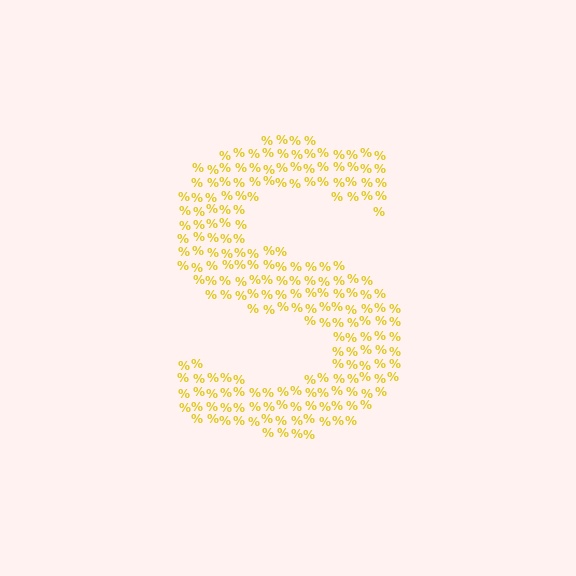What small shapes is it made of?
It is made of small percent signs.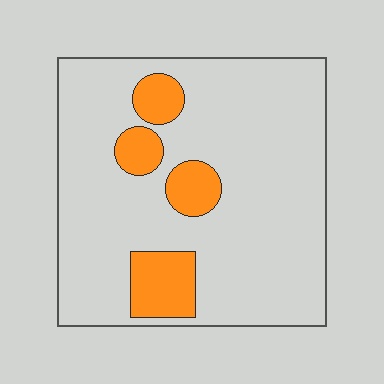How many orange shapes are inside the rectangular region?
4.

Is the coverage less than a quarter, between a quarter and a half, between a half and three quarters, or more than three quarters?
Less than a quarter.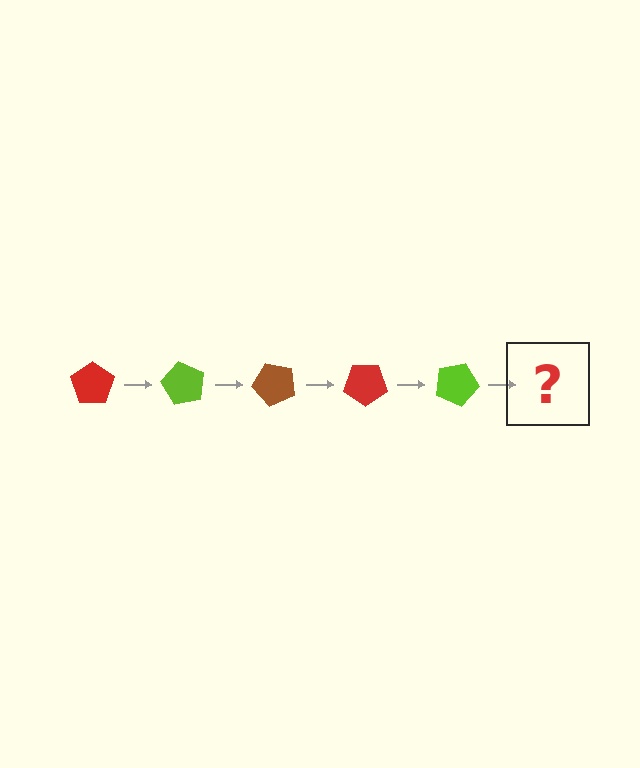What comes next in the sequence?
The next element should be a brown pentagon, rotated 300 degrees from the start.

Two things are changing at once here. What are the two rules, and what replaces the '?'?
The two rules are that it rotates 60 degrees each step and the color cycles through red, lime, and brown. The '?' should be a brown pentagon, rotated 300 degrees from the start.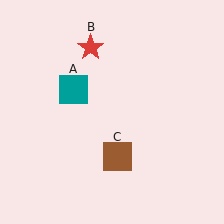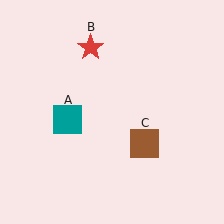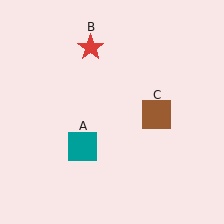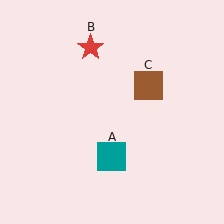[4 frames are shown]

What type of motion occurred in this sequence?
The teal square (object A), brown square (object C) rotated counterclockwise around the center of the scene.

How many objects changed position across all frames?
2 objects changed position: teal square (object A), brown square (object C).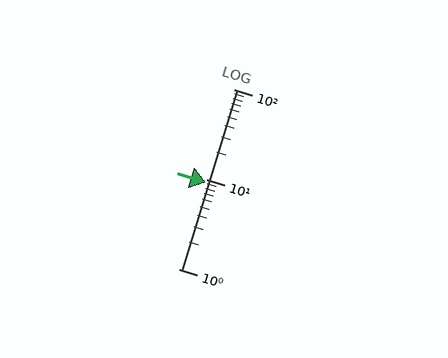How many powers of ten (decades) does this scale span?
The scale spans 2 decades, from 1 to 100.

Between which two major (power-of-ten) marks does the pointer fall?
The pointer is between 1 and 10.